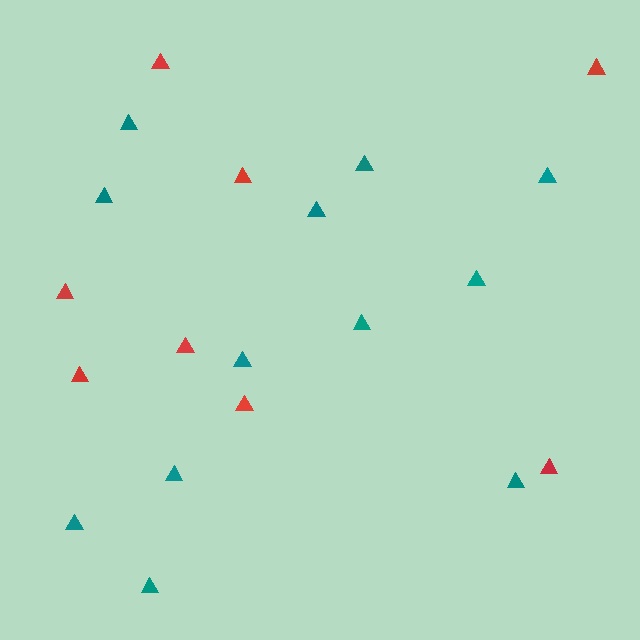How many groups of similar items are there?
There are 2 groups: one group of red triangles (8) and one group of teal triangles (12).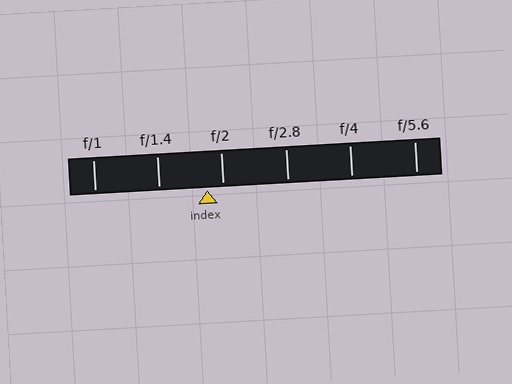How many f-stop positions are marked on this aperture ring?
There are 6 f-stop positions marked.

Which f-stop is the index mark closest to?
The index mark is closest to f/2.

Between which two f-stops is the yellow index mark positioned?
The index mark is between f/1.4 and f/2.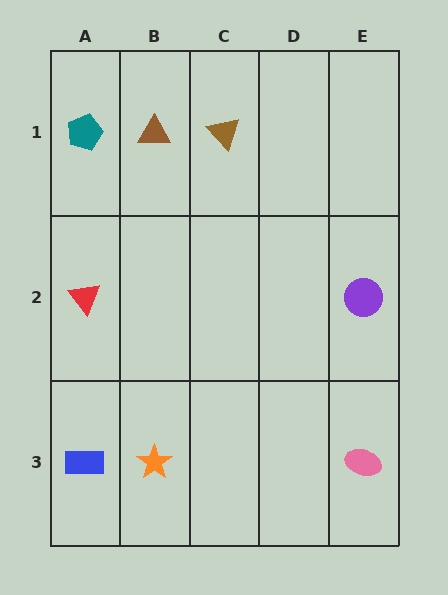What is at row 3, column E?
A pink ellipse.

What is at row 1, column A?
A teal pentagon.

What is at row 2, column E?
A purple circle.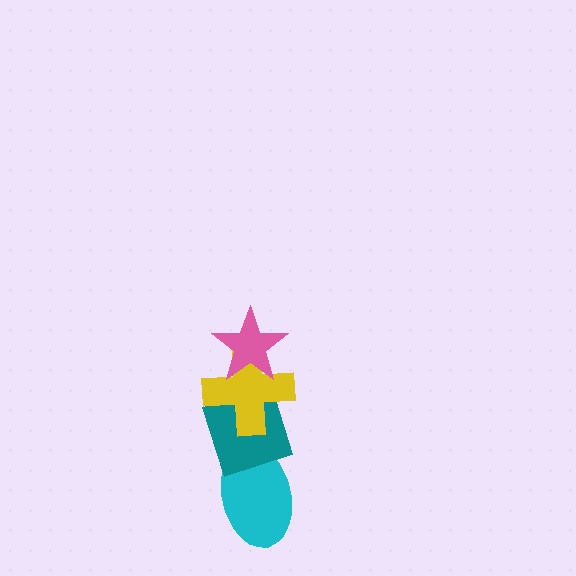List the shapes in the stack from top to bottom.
From top to bottom: the pink star, the yellow cross, the teal diamond, the cyan ellipse.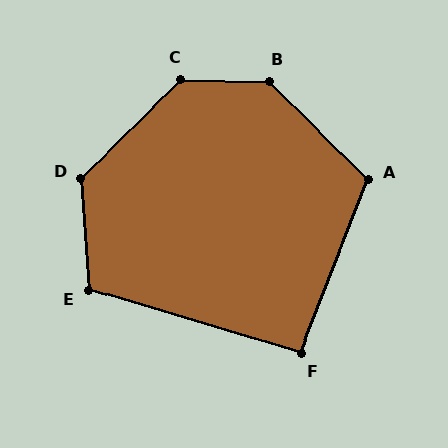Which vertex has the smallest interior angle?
F, at approximately 95 degrees.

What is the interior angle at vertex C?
Approximately 135 degrees (obtuse).